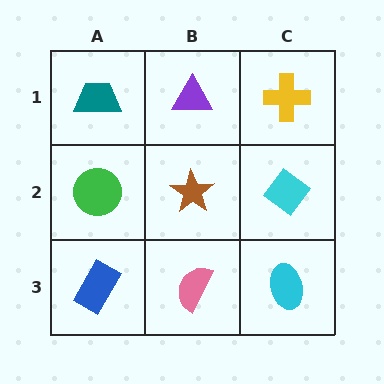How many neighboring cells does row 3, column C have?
2.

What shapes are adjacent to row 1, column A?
A green circle (row 2, column A), a purple triangle (row 1, column B).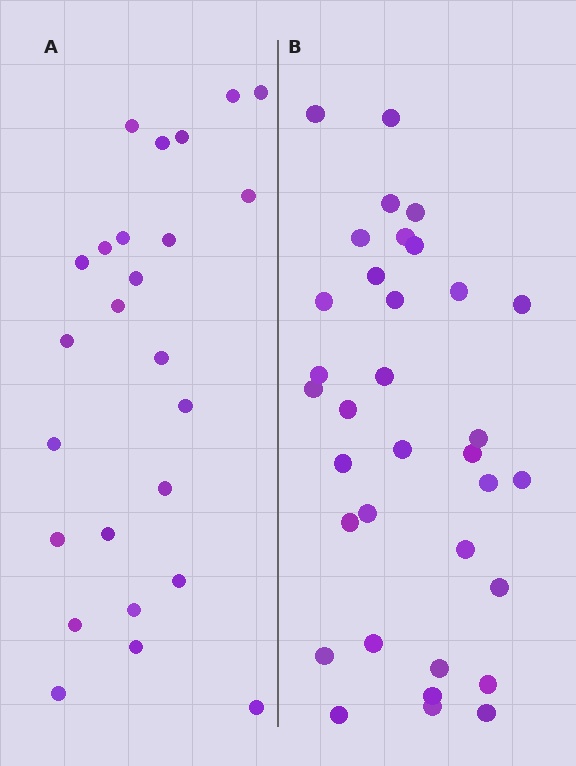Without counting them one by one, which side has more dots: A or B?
Region B (the right region) has more dots.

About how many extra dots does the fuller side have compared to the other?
Region B has roughly 8 or so more dots than region A.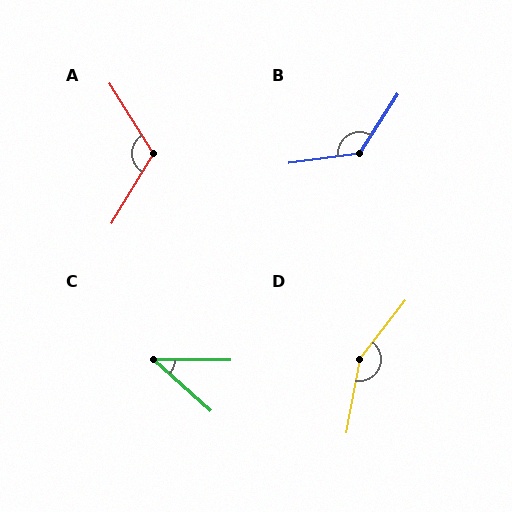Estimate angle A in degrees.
Approximately 117 degrees.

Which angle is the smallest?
C, at approximately 42 degrees.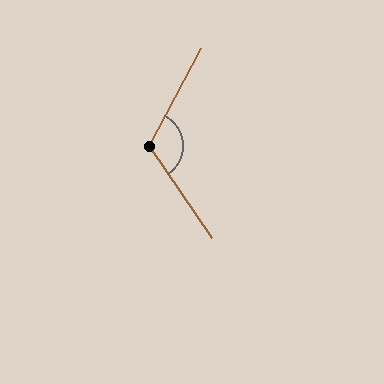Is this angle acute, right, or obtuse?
It is obtuse.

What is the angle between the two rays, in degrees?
Approximately 118 degrees.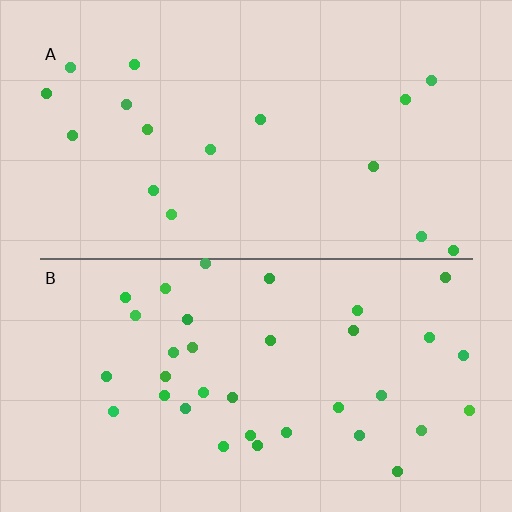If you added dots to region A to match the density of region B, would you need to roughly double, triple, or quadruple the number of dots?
Approximately double.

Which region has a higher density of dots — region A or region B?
B (the bottom).